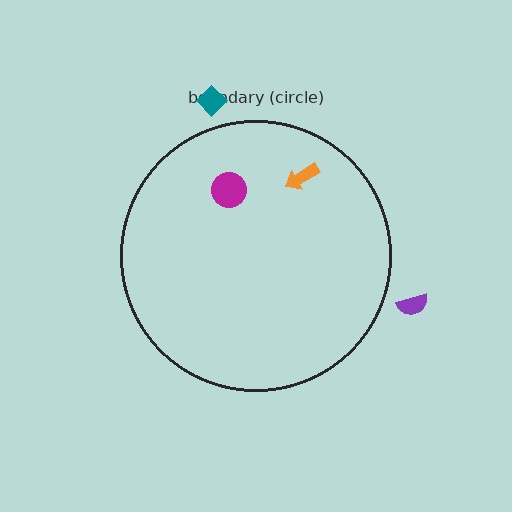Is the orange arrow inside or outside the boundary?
Inside.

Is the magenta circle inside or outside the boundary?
Inside.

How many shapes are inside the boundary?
2 inside, 2 outside.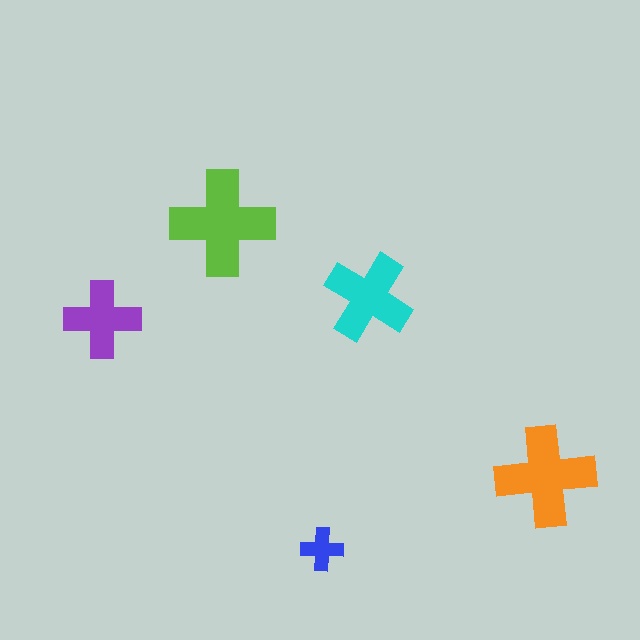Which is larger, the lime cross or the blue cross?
The lime one.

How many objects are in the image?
There are 5 objects in the image.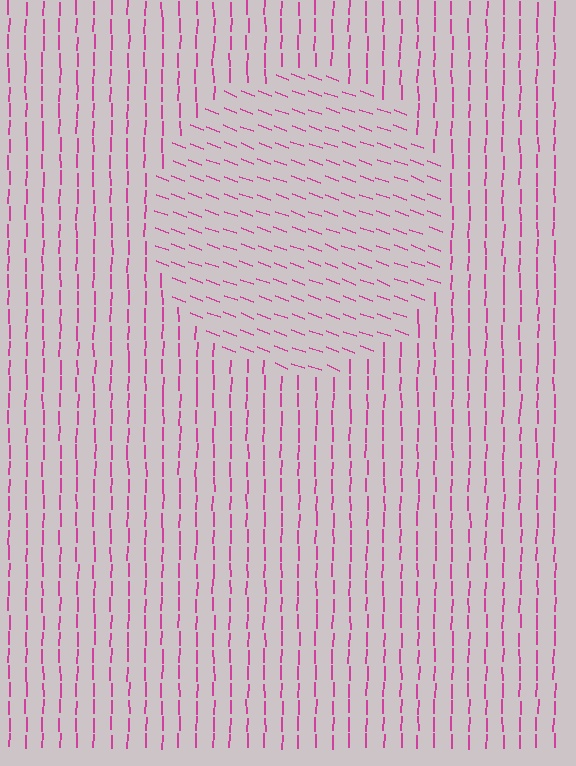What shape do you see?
I see a circle.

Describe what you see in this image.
The image is filled with small magenta line segments. A circle region in the image has lines oriented differently from the surrounding lines, creating a visible texture boundary.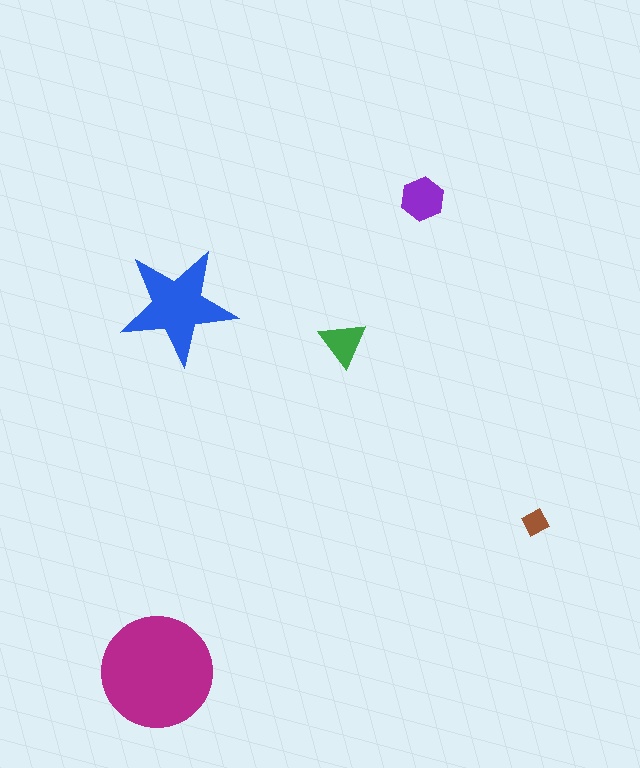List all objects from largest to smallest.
The magenta circle, the blue star, the purple hexagon, the green triangle, the brown diamond.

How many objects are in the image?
There are 5 objects in the image.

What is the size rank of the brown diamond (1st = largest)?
5th.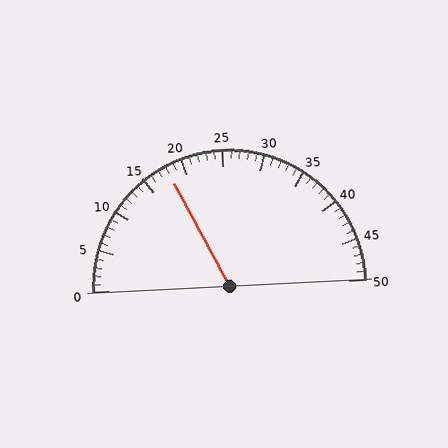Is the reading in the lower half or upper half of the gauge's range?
The reading is in the lower half of the range (0 to 50).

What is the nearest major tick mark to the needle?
The nearest major tick mark is 20.